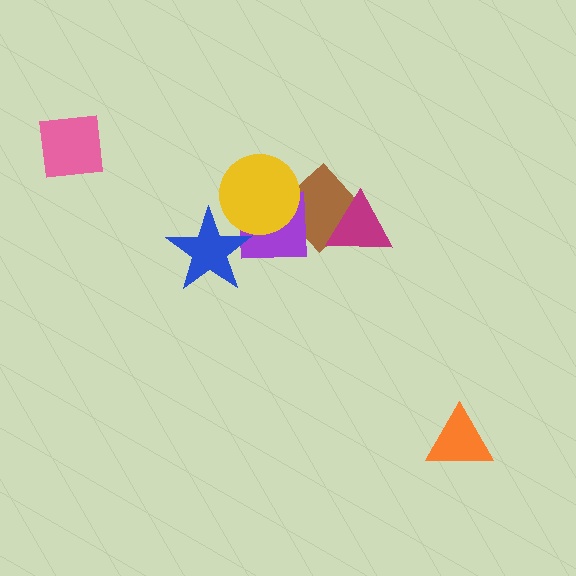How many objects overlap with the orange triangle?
0 objects overlap with the orange triangle.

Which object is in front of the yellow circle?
The blue star is in front of the yellow circle.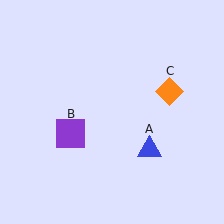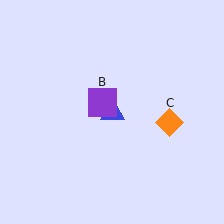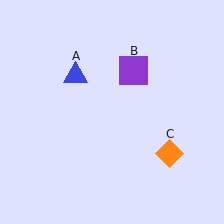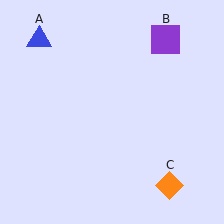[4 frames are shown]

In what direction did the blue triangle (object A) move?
The blue triangle (object A) moved up and to the left.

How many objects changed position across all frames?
3 objects changed position: blue triangle (object A), purple square (object B), orange diamond (object C).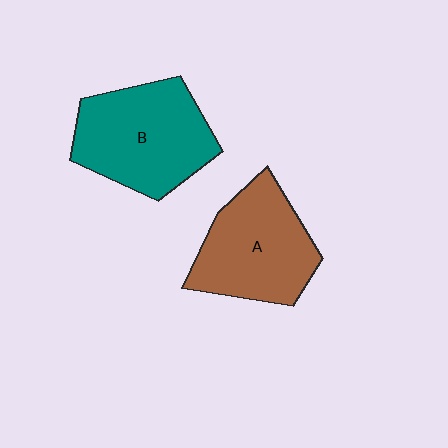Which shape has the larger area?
Shape B (teal).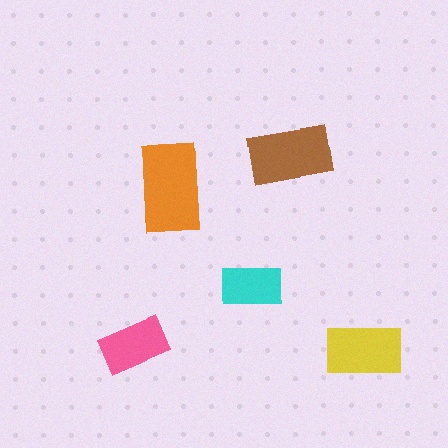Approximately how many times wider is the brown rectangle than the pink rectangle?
About 1.5 times wider.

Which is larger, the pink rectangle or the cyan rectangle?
The pink one.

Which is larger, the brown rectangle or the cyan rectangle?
The brown one.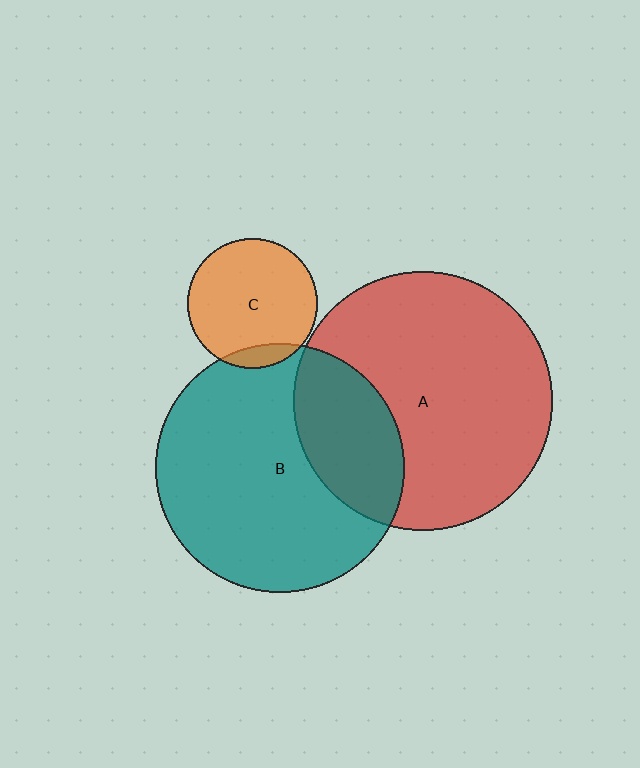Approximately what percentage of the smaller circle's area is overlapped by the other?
Approximately 10%.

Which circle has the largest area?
Circle A (red).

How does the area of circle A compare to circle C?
Approximately 4.0 times.